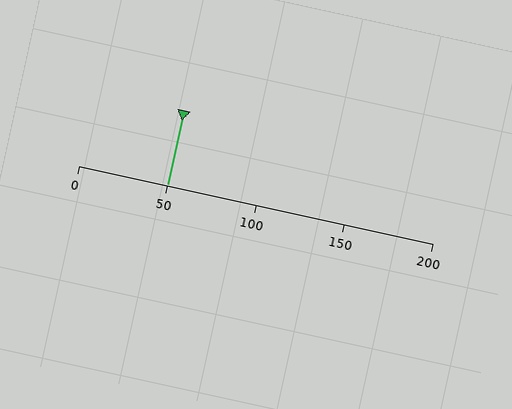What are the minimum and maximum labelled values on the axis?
The axis runs from 0 to 200.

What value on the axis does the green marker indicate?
The marker indicates approximately 50.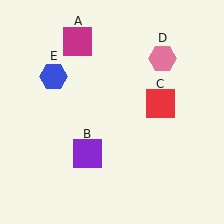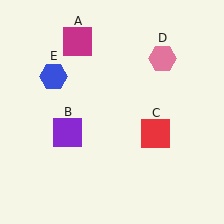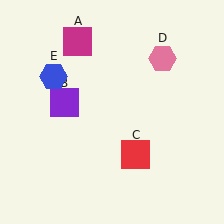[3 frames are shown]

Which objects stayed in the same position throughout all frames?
Magenta square (object A) and pink hexagon (object D) and blue hexagon (object E) remained stationary.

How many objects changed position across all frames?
2 objects changed position: purple square (object B), red square (object C).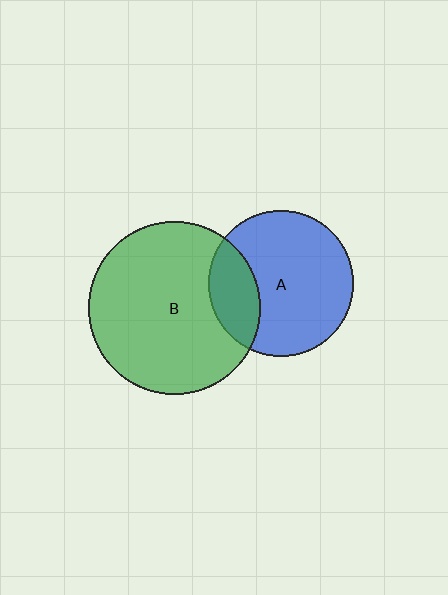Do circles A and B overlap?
Yes.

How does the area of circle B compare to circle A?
Approximately 1.4 times.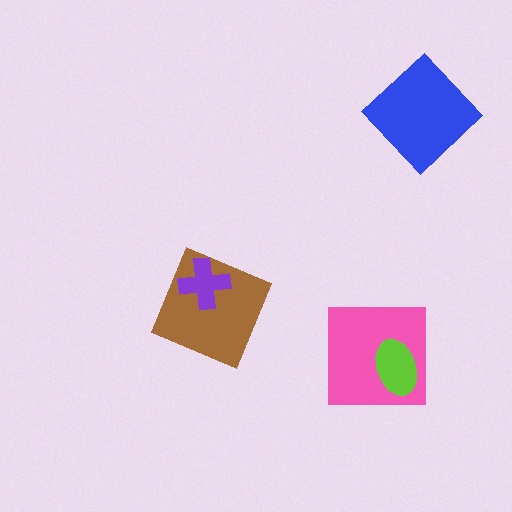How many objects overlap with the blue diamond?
0 objects overlap with the blue diamond.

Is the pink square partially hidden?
Yes, it is partially covered by another shape.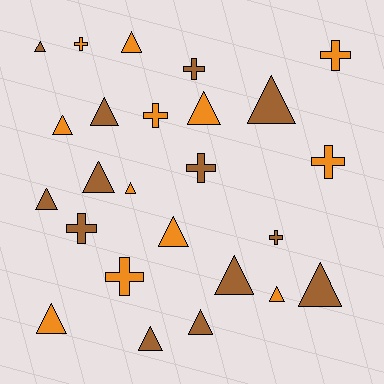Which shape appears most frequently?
Triangle, with 16 objects.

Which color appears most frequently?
Brown, with 13 objects.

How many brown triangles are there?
There are 9 brown triangles.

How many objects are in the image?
There are 25 objects.